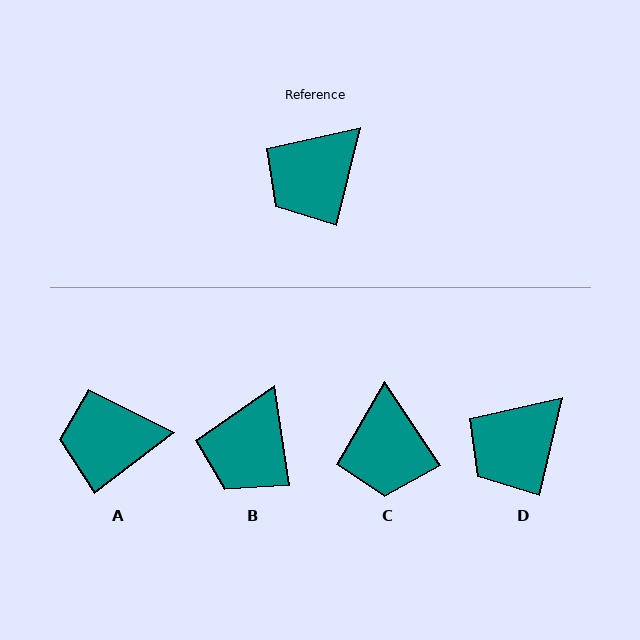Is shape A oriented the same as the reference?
No, it is off by about 39 degrees.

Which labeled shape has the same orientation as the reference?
D.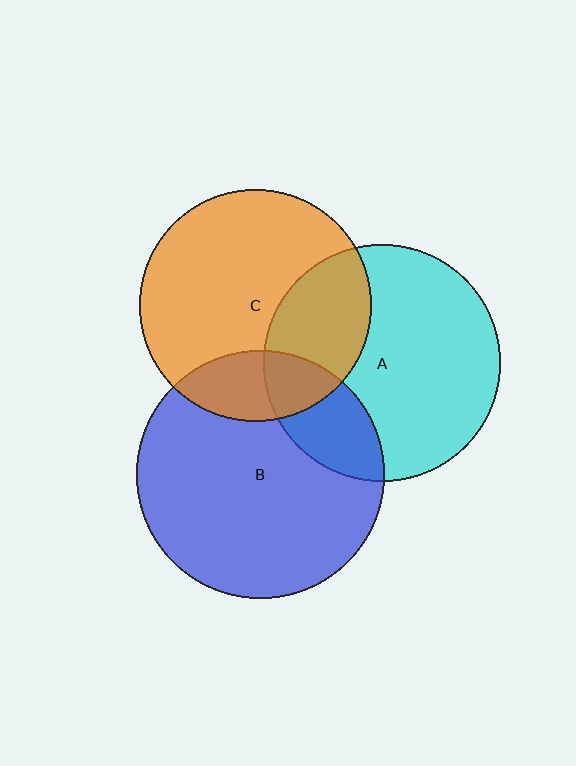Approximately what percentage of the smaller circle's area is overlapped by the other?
Approximately 20%.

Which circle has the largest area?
Circle B (blue).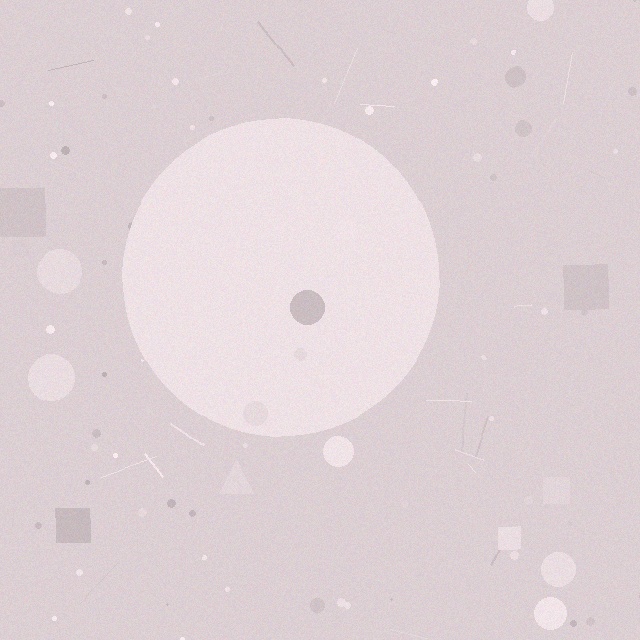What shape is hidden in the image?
A circle is hidden in the image.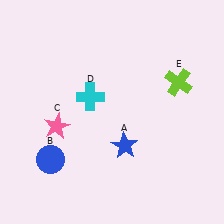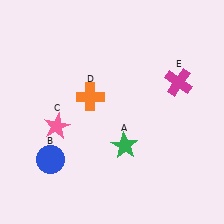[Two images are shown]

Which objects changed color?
A changed from blue to green. D changed from cyan to orange. E changed from lime to magenta.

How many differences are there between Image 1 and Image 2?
There are 3 differences between the two images.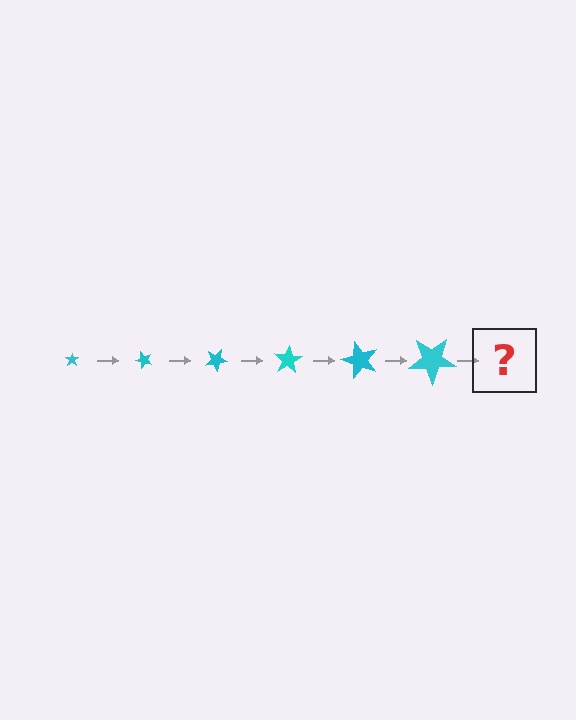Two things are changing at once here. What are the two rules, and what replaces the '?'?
The two rules are that the star grows larger each step and it rotates 50 degrees each step. The '?' should be a star, larger than the previous one and rotated 300 degrees from the start.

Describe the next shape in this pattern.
It should be a star, larger than the previous one and rotated 300 degrees from the start.